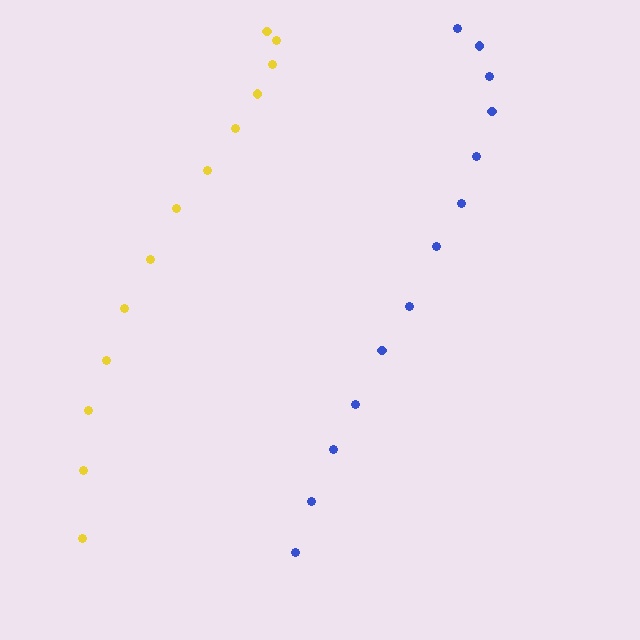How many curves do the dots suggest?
There are 2 distinct paths.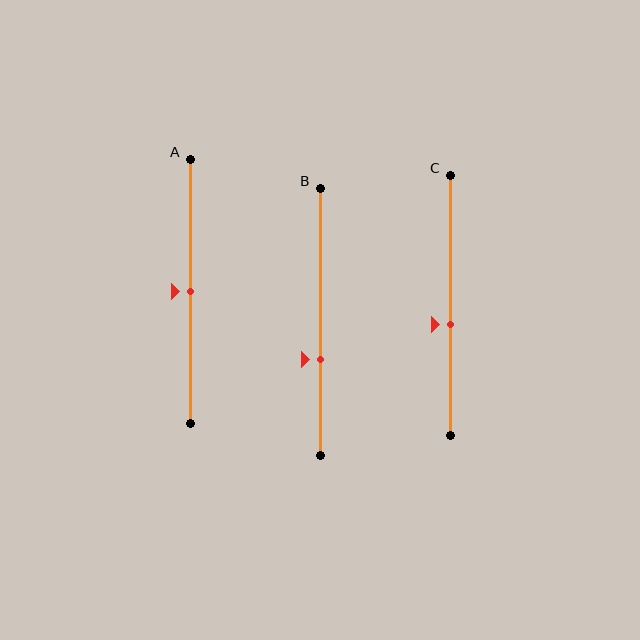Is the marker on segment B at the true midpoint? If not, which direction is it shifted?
No, the marker on segment B is shifted downward by about 14% of the segment length.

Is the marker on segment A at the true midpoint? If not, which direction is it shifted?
Yes, the marker on segment A is at the true midpoint.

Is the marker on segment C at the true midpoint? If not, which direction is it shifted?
No, the marker on segment C is shifted downward by about 7% of the segment length.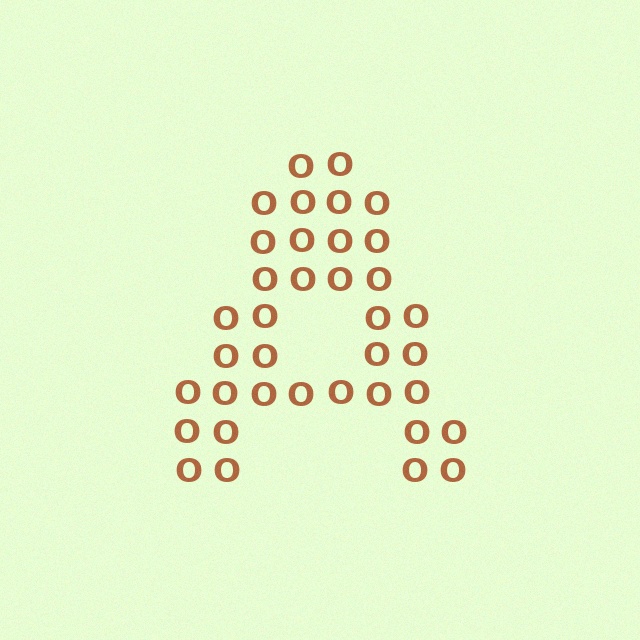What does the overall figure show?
The overall figure shows the letter A.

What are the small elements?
The small elements are letter O's.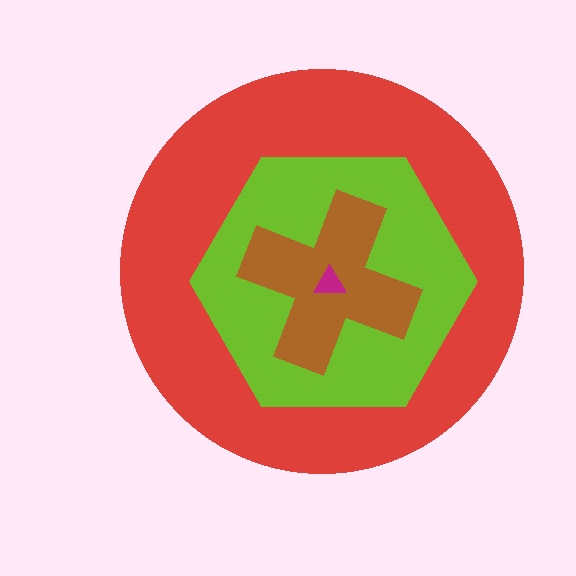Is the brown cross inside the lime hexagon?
Yes.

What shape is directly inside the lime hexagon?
The brown cross.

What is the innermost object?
The magenta triangle.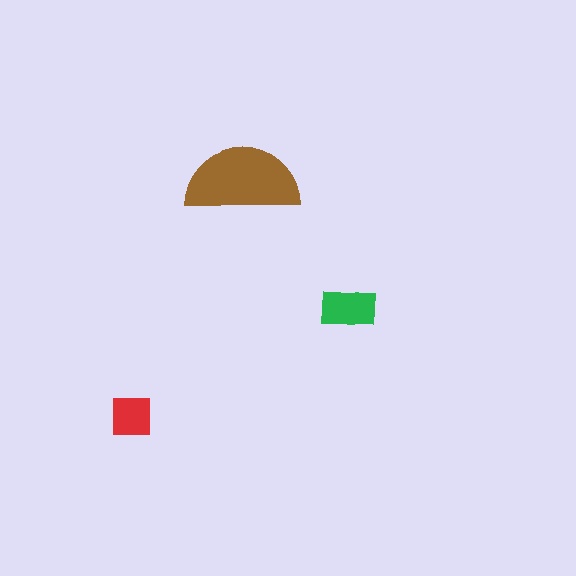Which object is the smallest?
The red square.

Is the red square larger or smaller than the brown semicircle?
Smaller.